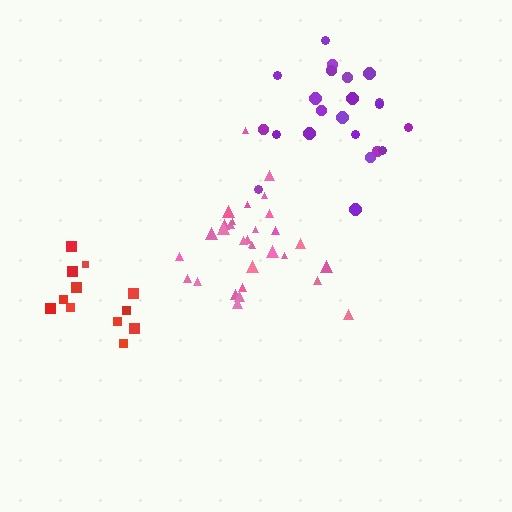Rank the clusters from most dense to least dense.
pink, purple, red.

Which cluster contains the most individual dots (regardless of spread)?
Pink (31).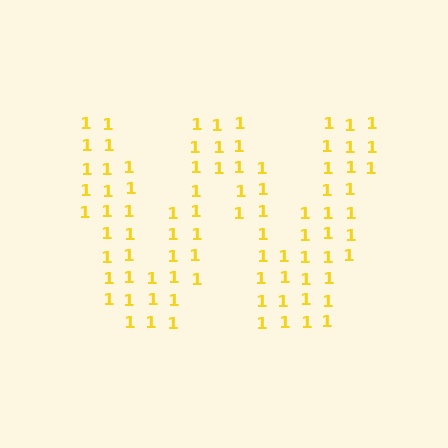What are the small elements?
The small elements are digit 1's.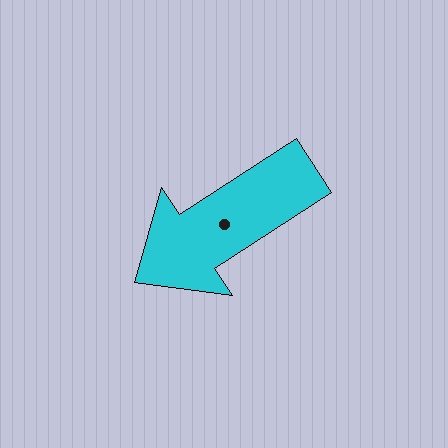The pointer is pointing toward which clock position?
Roughly 8 o'clock.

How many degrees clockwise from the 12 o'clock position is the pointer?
Approximately 237 degrees.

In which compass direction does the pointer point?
Southwest.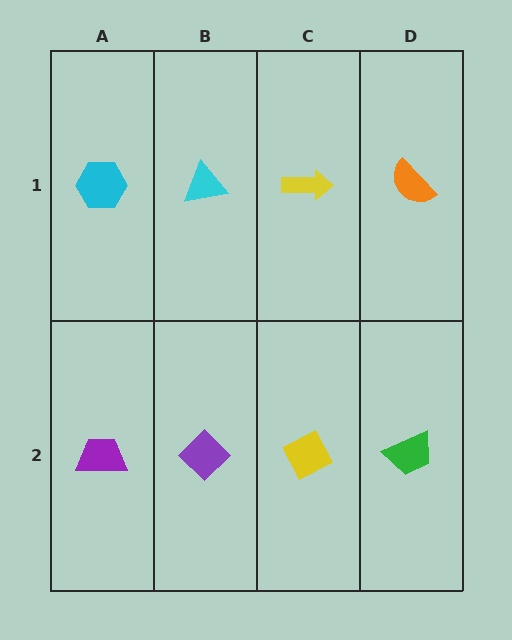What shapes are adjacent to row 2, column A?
A cyan hexagon (row 1, column A), a purple diamond (row 2, column B).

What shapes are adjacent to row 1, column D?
A green trapezoid (row 2, column D), a yellow arrow (row 1, column C).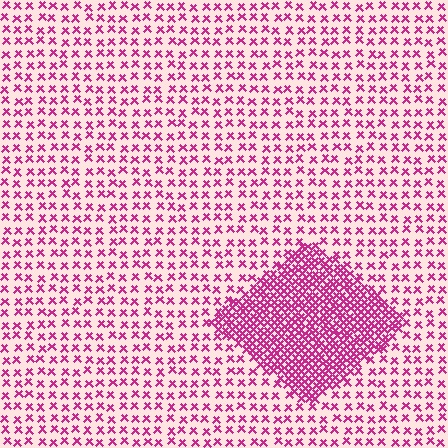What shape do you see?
I see a diamond.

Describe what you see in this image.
The image contains small magenta elements arranged at two different densities. A diamond-shaped region is visible where the elements are more densely packed than the surrounding area.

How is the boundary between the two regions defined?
The boundary is defined by a change in element density (approximately 2.9x ratio). All elements are the same color, size, and shape.